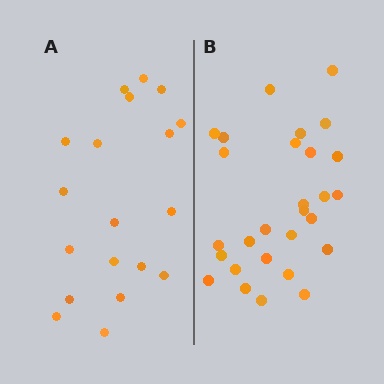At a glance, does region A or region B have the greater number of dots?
Region B (the right region) has more dots.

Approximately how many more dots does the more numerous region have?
Region B has roughly 8 or so more dots than region A.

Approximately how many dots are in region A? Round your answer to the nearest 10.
About 20 dots. (The exact count is 19, which rounds to 20.)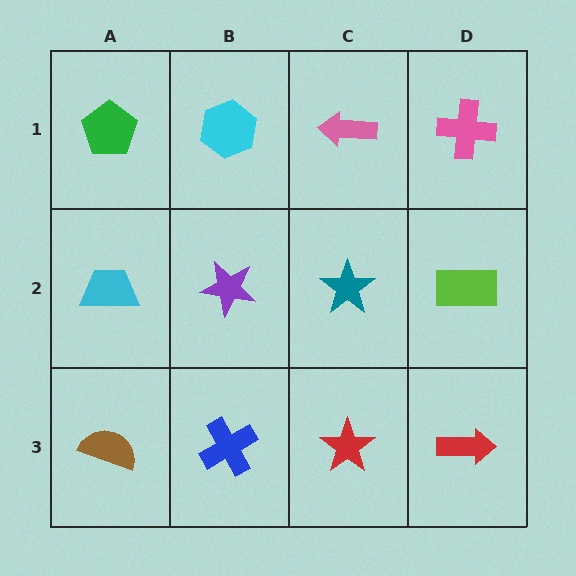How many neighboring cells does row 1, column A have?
2.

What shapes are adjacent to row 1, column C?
A teal star (row 2, column C), a cyan hexagon (row 1, column B), a pink cross (row 1, column D).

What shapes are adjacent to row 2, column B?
A cyan hexagon (row 1, column B), a blue cross (row 3, column B), a cyan trapezoid (row 2, column A), a teal star (row 2, column C).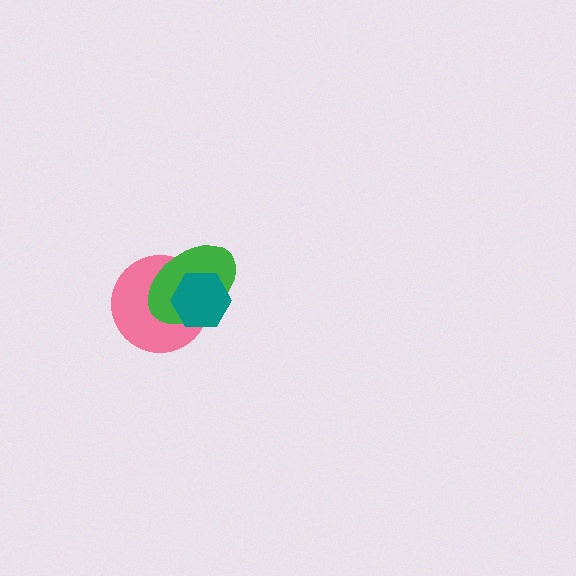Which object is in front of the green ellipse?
The teal hexagon is in front of the green ellipse.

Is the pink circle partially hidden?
Yes, it is partially covered by another shape.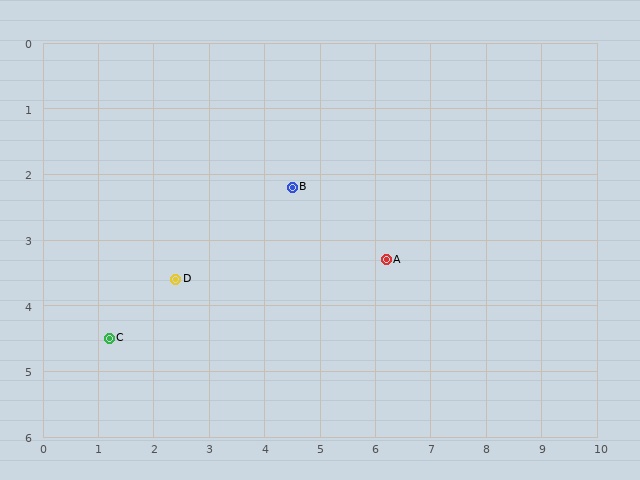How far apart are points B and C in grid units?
Points B and C are about 4.0 grid units apart.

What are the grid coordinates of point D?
Point D is at approximately (2.4, 3.6).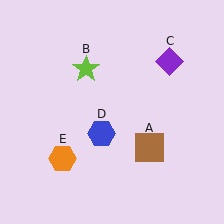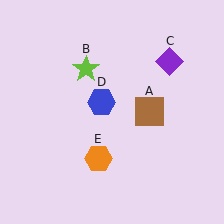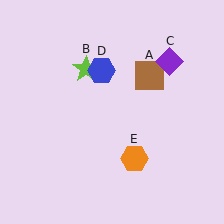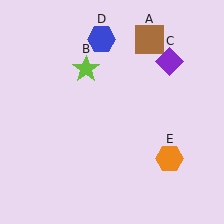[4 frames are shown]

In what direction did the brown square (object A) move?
The brown square (object A) moved up.